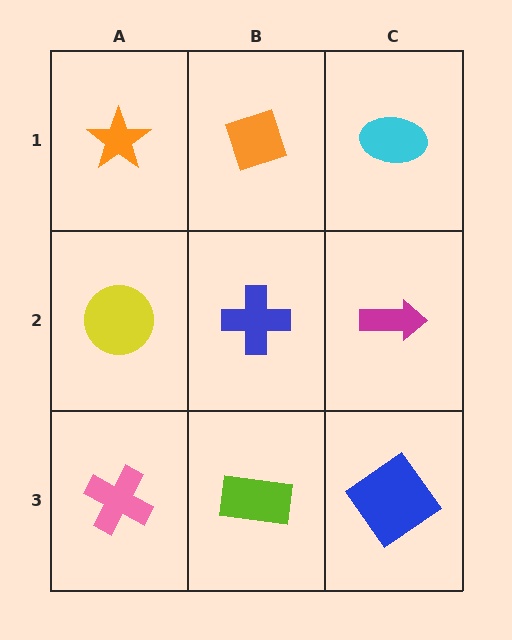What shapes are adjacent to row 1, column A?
A yellow circle (row 2, column A), an orange diamond (row 1, column B).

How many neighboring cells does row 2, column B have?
4.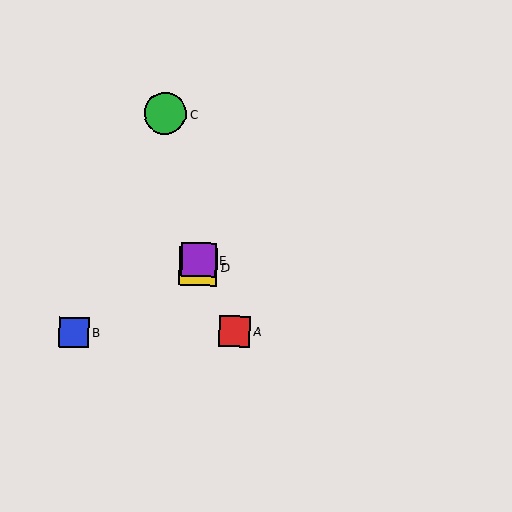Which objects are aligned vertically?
Objects D, E are aligned vertically.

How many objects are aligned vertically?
2 objects (D, E) are aligned vertically.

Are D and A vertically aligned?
No, D is at x≈198 and A is at x≈234.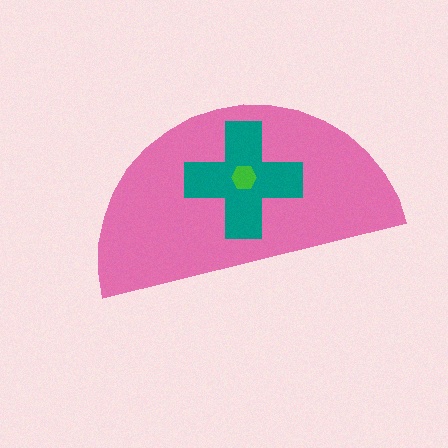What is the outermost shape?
The pink semicircle.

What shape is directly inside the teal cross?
The green hexagon.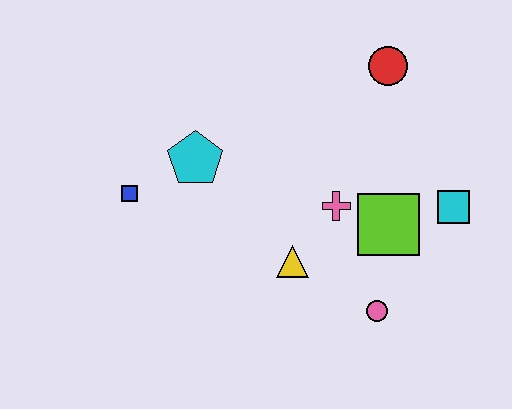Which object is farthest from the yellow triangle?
The red circle is farthest from the yellow triangle.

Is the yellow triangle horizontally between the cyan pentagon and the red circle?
Yes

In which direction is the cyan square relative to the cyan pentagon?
The cyan square is to the right of the cyan pentagon.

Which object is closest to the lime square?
The pink cross is closest to the lime square.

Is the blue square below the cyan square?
No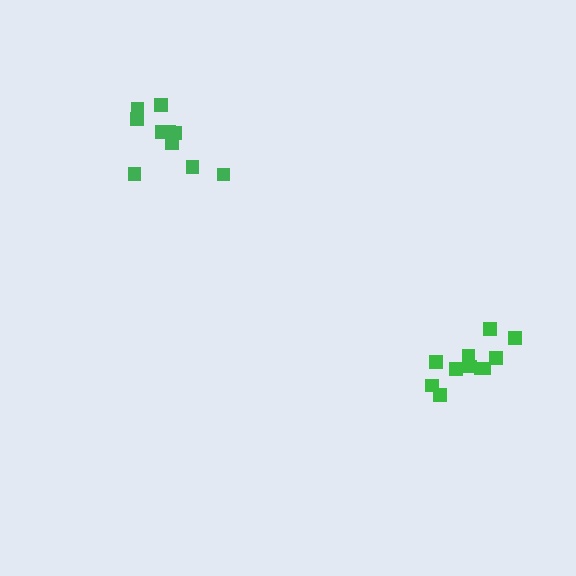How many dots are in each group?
Group 1: 10 dots, Group 2: 11 dots (21 total).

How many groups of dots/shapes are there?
There are 2 groups.